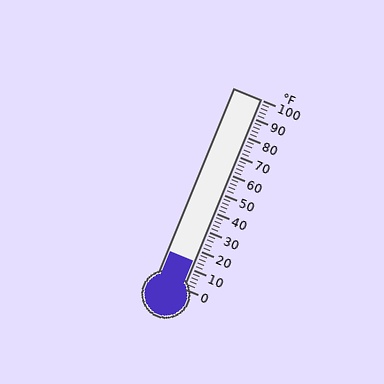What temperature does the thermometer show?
The thermometer shows approximately 14°F.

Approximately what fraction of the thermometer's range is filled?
The thermometer is filled to approximately 15% of its range.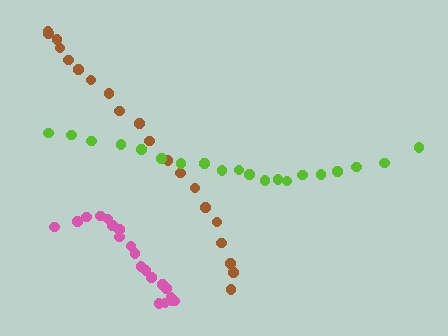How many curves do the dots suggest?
There are 3 distinct paths.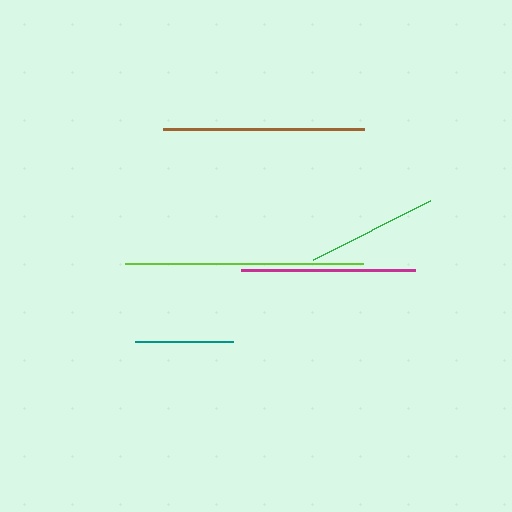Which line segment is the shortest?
The teal line is the shortest at approximately 98 pixels.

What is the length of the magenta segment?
The magenta segment is approximately 174 pixels long.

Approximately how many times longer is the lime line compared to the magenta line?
The lime line is approximately 1.4 times the length of the magenta line.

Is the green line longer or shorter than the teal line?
The green line is longer than the teal line.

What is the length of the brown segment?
The brown segment is approximately 201 pixels long.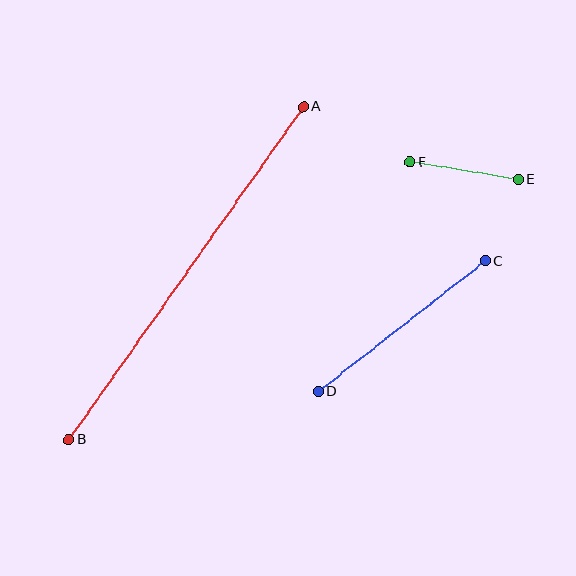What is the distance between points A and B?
The distance is approximately 407 pixels.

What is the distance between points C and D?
The distance is approximately 212 pixels.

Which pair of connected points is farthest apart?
Points A and B are farthest apart.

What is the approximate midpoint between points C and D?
The midpoint is at approximately (402, 326) pixels.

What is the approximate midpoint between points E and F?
The midpoint is at approximately (464, 171) pixels.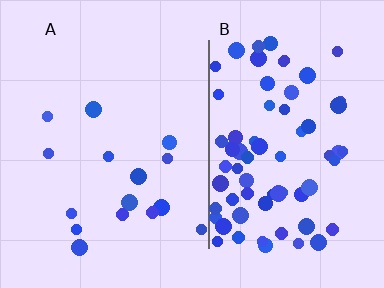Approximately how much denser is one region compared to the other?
Approximately 4.9× — region B over region A.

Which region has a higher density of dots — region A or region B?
B (the right).